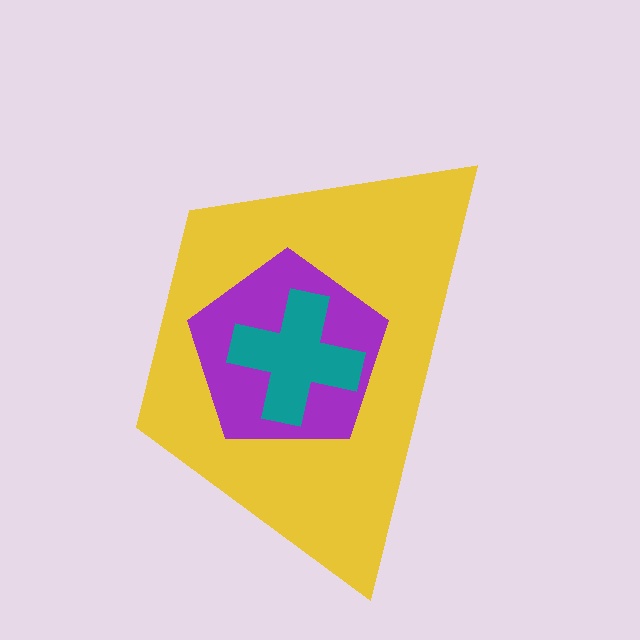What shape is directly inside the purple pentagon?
The teal cross.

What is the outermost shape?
The yellow trapezoid.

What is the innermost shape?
The teal cross.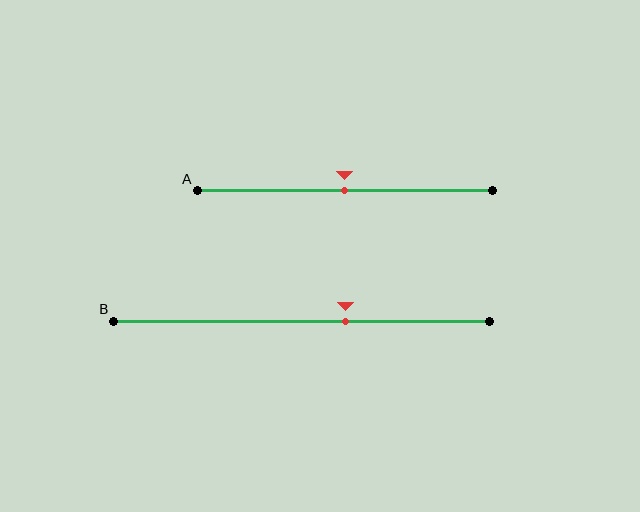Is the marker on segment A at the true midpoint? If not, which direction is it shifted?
Yes, the marker on segment A is at the true midpoint.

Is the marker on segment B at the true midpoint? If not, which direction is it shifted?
No, the marker on segment B is shifted to the right by about 12% of the segment length.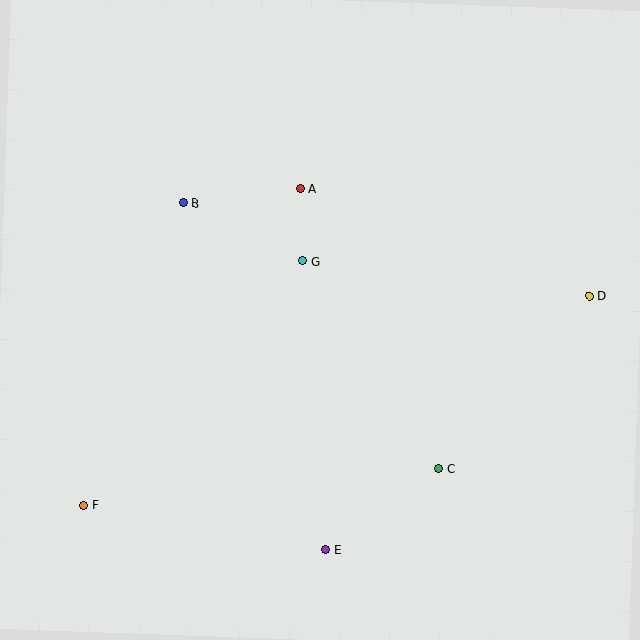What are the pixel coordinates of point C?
Point C is at (438, 469).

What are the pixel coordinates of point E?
Point E is at (325, 550).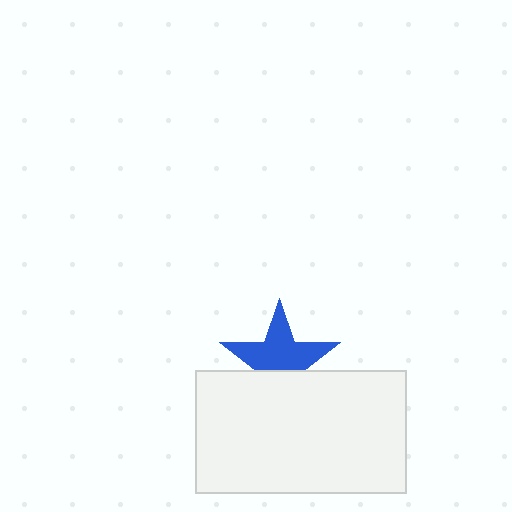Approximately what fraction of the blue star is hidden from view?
Roughly 37% of the blue star is hidden behind the white rectangle.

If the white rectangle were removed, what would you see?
You would see the complete blue star.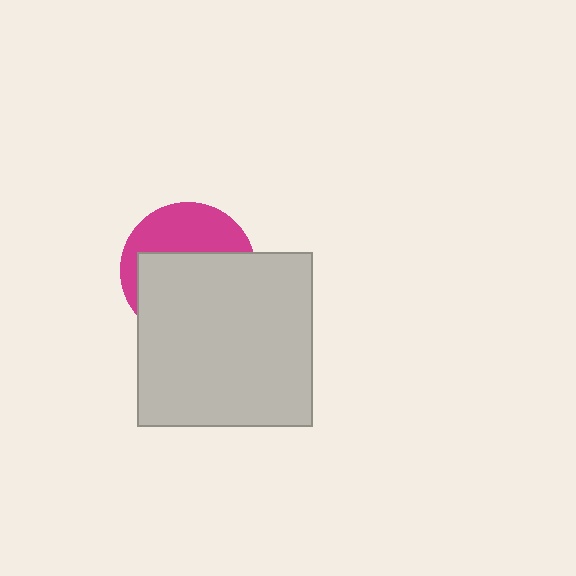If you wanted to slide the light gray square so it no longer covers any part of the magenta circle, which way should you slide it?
Slide it down — that is the most direct way to separate the two shapes.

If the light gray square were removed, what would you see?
You would see the complete magenta circle.